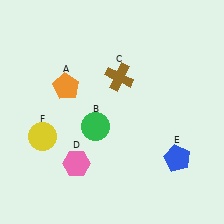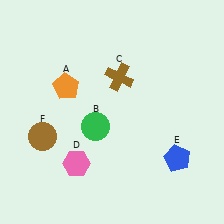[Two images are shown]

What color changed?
The circle (F) changed from yellow in Image 1 to brown in Image 2.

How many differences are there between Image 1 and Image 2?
There is 1 difference between the two images.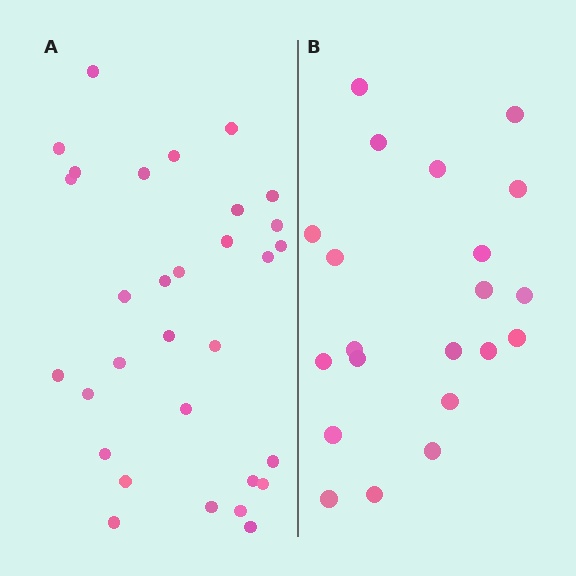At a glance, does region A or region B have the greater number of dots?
Region A (the left region) has more dots.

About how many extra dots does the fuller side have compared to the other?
Region A has roughly 10 or so more dots than region B.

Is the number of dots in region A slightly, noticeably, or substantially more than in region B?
Region A has substantially more. The ratio is roughly 1.5 to 1.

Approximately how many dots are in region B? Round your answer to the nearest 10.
About 20 dots. (The exact count is 21, which rounds to 20.)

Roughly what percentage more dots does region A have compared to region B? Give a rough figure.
About 50% more.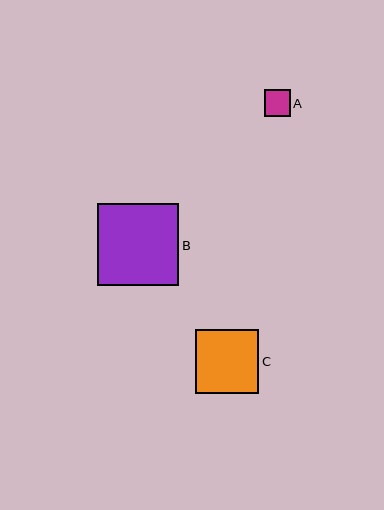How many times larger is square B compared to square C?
Square B is approximately 1.3 times the size of square C.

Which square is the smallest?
Square A is the smallest with a size of approximately 26 pixels.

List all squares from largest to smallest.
From largest to smallest: B, C, A.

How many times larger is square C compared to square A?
Square C is approximately 2.4 times the size of square A.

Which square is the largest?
Square B is the largest with a size of approximately 82 pixels.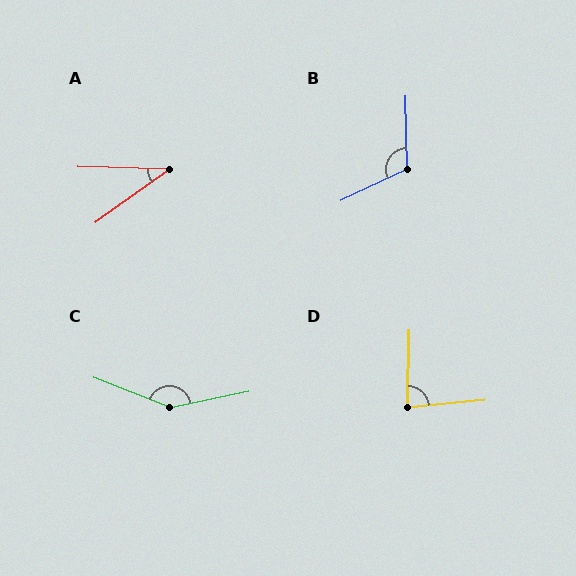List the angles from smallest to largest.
A (38°), D (83°), B (114°), C (147°).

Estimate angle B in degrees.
Approximately 114 degrees.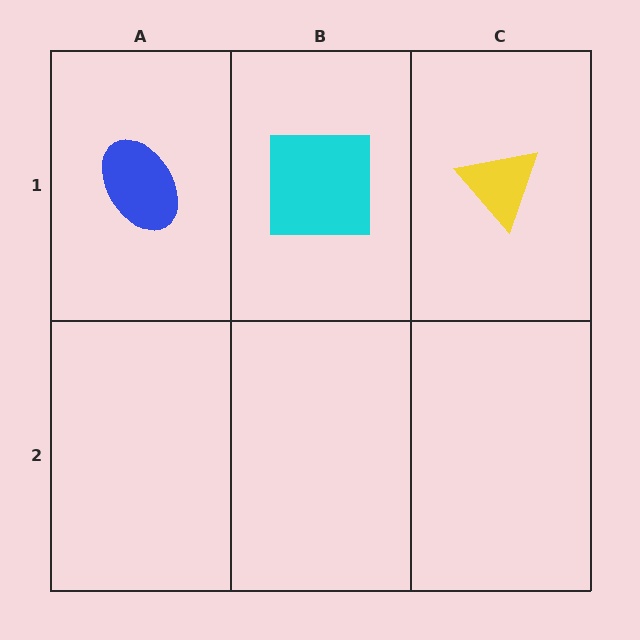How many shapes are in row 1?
3 shapes.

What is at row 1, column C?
A yellow triangle.